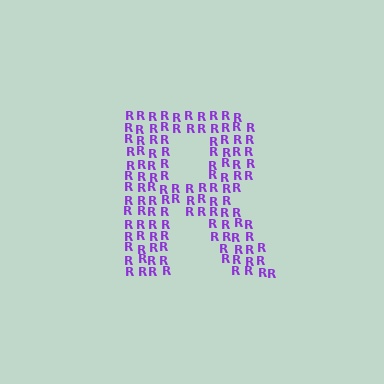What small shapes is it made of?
It is made of small letter R's.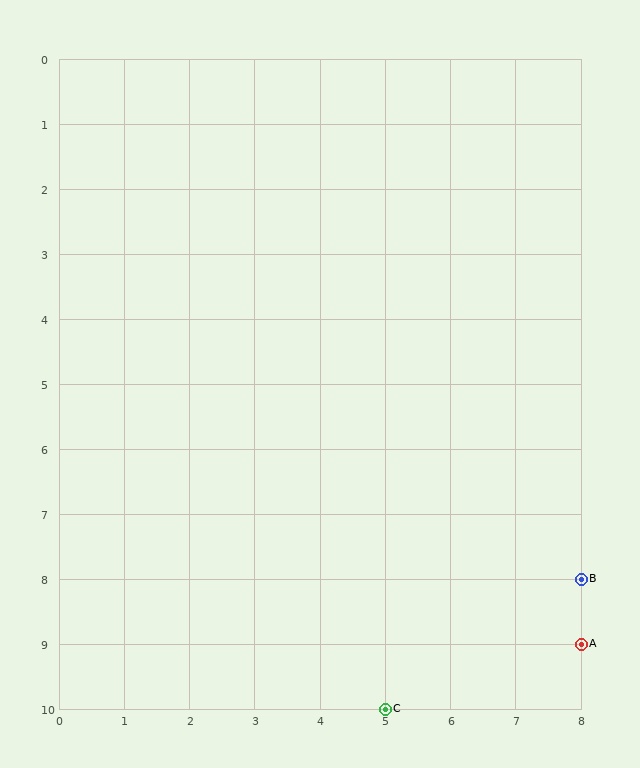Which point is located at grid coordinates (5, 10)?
Point C is at (5, 10).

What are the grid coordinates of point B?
Point B is at grid coordinates (8, 8).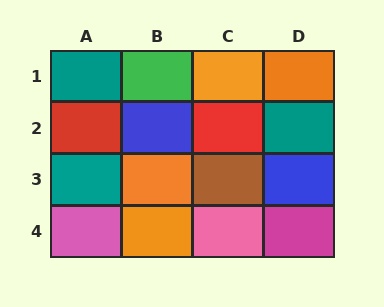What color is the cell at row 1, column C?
Orange.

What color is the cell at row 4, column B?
Orange.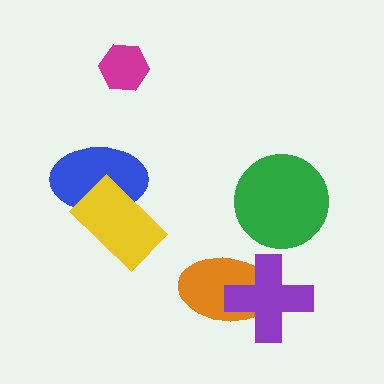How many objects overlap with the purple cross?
1 object overlaps with the purple cross.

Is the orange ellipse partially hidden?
Yes, it is partially covered by another shape.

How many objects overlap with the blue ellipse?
1 object overlaps with the blue ellipse.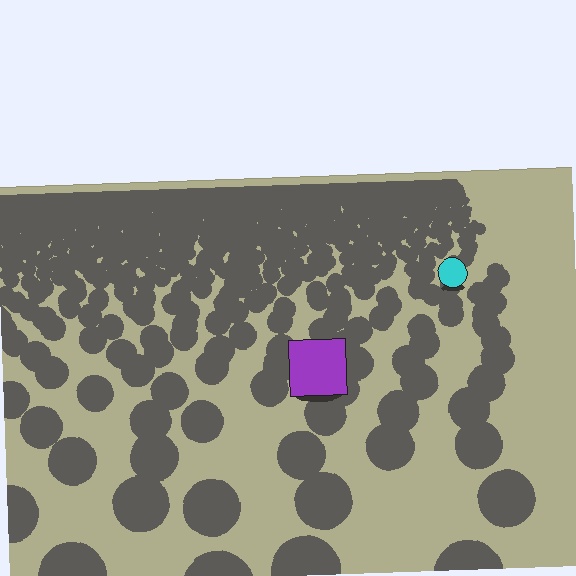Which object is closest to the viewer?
The purple square is closest. The texture marks near it are larger and more spread out.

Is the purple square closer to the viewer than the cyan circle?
Yes. The purple square is closer — you can tell from the texture gradient: the ground texture is coarser near it.